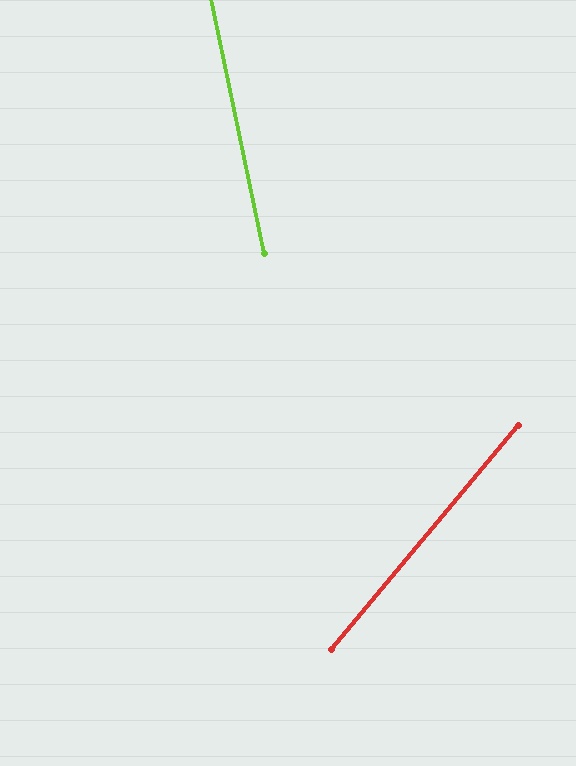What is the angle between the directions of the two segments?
Approximately 52 degrees.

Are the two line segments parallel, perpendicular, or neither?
Neither parallel nor perpendicular — they differ by about 52°.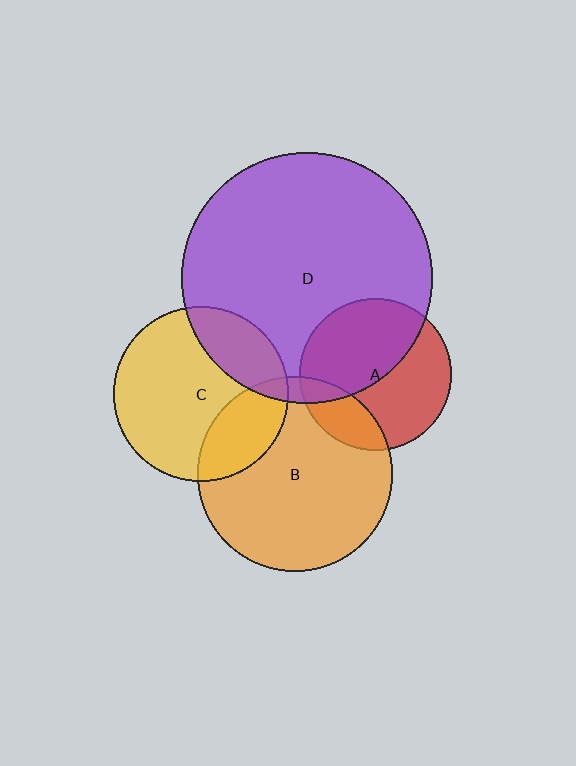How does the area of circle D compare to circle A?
Approximately 2.7 times.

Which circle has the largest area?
Circle D (purple).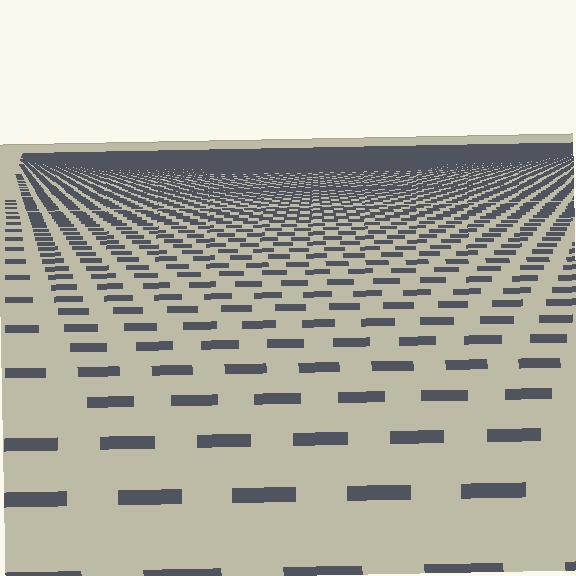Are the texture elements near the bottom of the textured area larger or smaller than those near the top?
Larger. Near the bottom, elements are closer to the viewer and appear at a bigger on-screen size.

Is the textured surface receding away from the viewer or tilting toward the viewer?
The surface is receding away from the viewer. Texture elements get smaller and denser toward the top.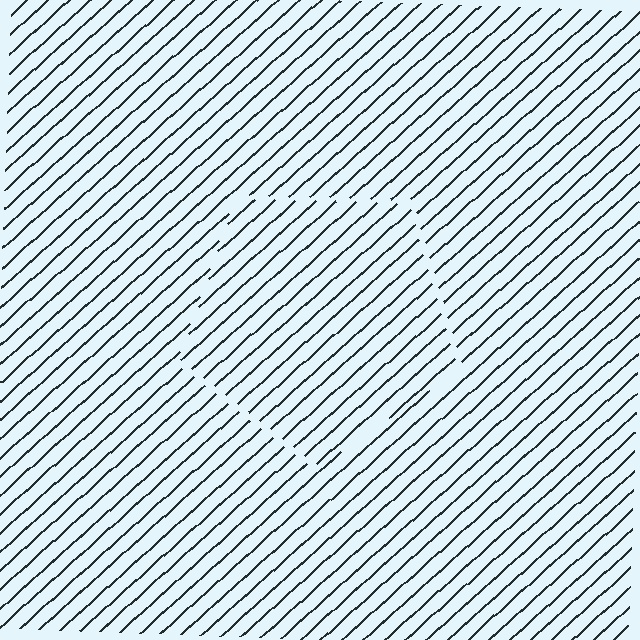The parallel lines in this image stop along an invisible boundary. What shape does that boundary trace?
An illusory pentagon. The interior of the shape contains the same grating, shifted by half a period — the contour is defined by the phase discontinuity where line-ends from the inner and outer gratings abut.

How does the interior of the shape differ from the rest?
The interior of the shape contains the same grating, shifted by half a period — the contour is defined by the phase discontinuity where line-ends from the inner and outer gratings abut.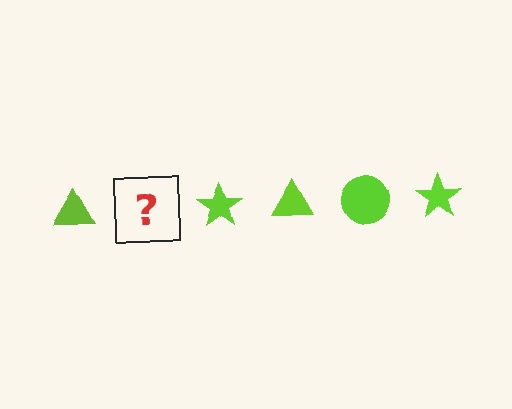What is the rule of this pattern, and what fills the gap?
The rule is that the pattern cycles through triangle, circle, star shapes in lime. The gap should be filled with a lime circle.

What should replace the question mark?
The question mark should be replaced with a lime circle.